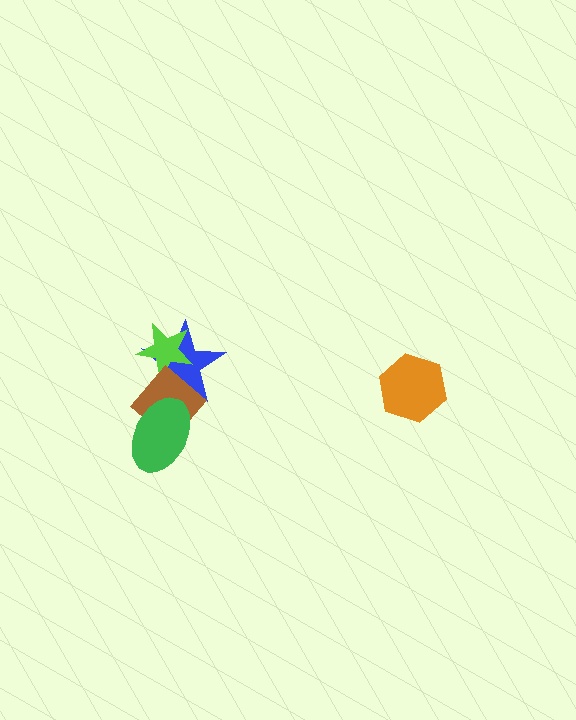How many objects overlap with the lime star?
2 objects overlap with the lime star.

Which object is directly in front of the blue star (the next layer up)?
The lime star is directly in front of the blue star.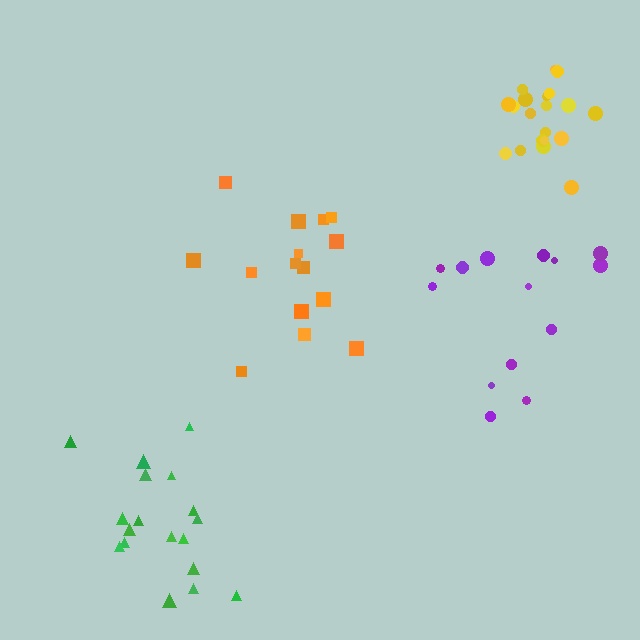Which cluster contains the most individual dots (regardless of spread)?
Yellow (21).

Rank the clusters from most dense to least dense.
yellow, green, orange, purple.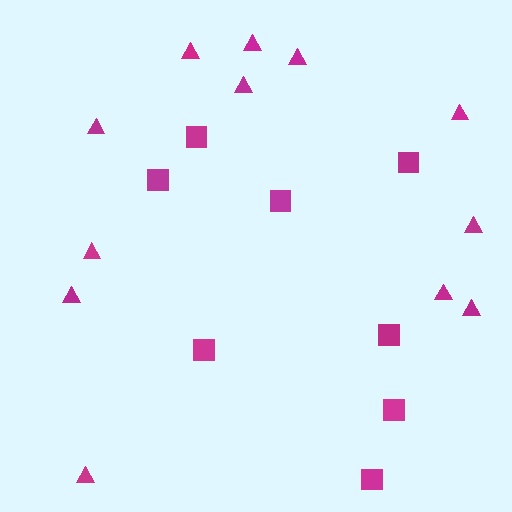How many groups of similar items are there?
There are 2 groups: one group of squares (8) and one group of triangles (12).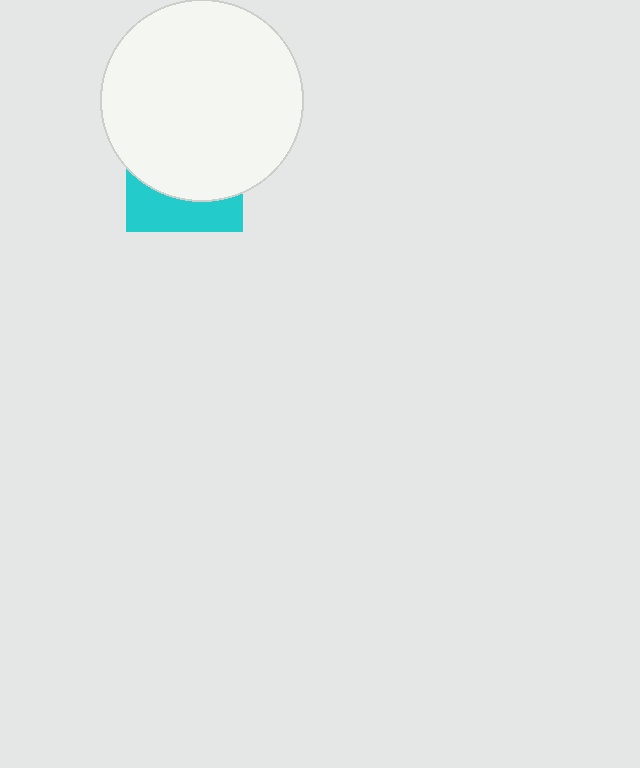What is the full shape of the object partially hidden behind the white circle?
The partially hidden object is a cyan square.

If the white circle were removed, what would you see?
You would see the complete cyan square.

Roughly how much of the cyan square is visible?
A small part of it is visible (roughly 32%).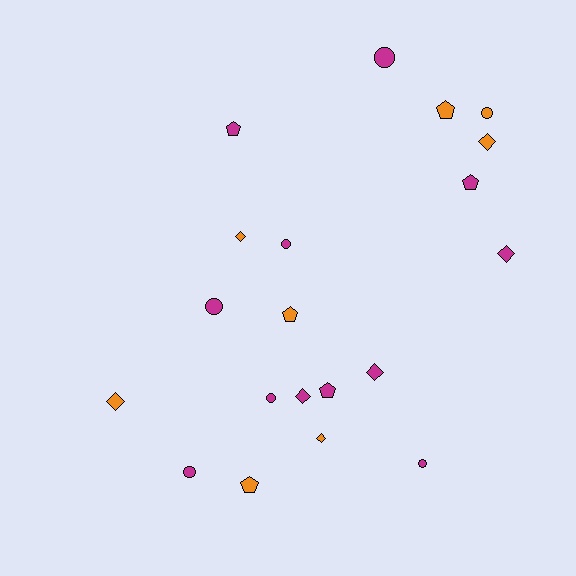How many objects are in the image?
There are 20 objects.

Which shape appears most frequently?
Diamond, with 7 objects.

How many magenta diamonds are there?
There are 3 magenta diamonds.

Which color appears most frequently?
Magenta, with 12 objects.